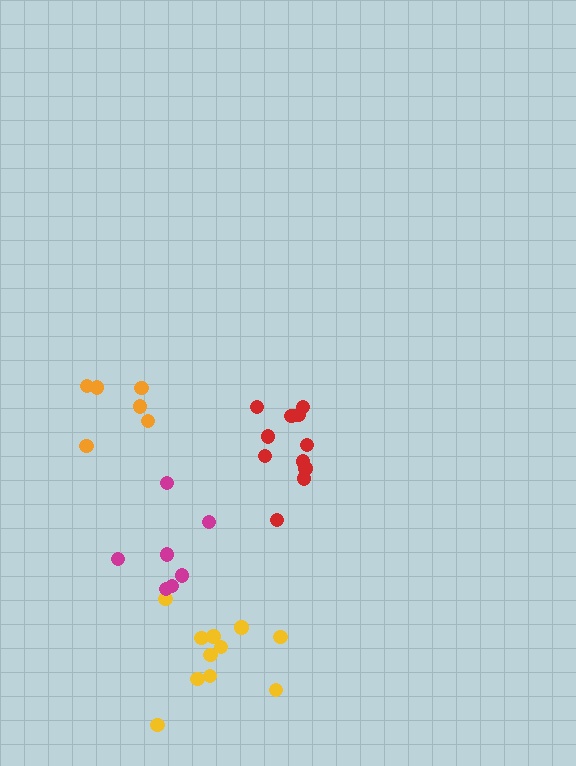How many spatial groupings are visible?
There are 4 spatial groupings.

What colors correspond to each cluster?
The clusters are colored: yellow, red, orange, magenta.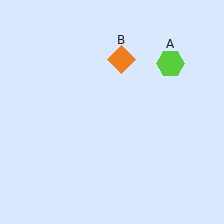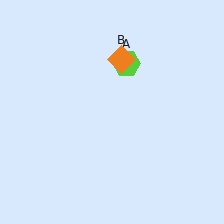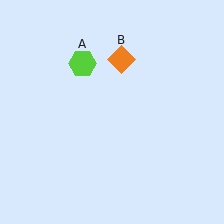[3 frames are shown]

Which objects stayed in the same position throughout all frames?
Orange diamond (object B) remained stationary.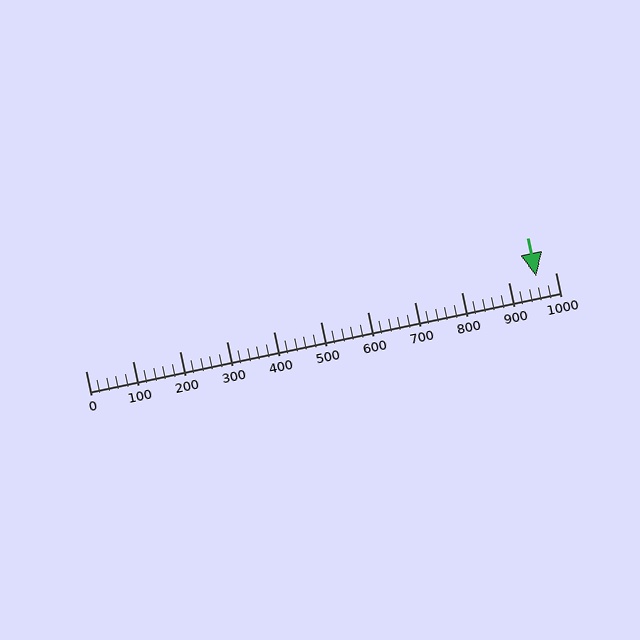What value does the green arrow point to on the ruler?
The green arrow points to approximately 960.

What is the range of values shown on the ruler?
The ruler shows values from 0 to 1000.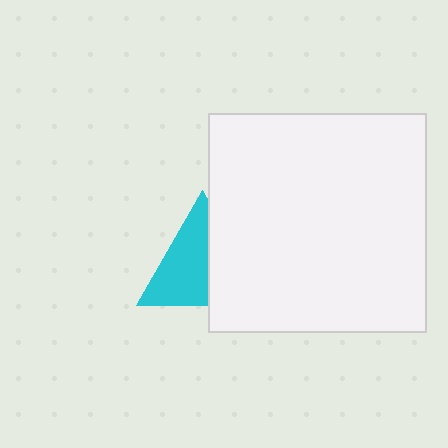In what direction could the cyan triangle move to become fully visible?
The cyan triangle could move left. That would shift it out from behind the white square entirely.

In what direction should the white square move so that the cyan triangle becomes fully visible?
The white square should move right. That is the shortest direction to clear the overlap and leave the cyan triangle fully visible.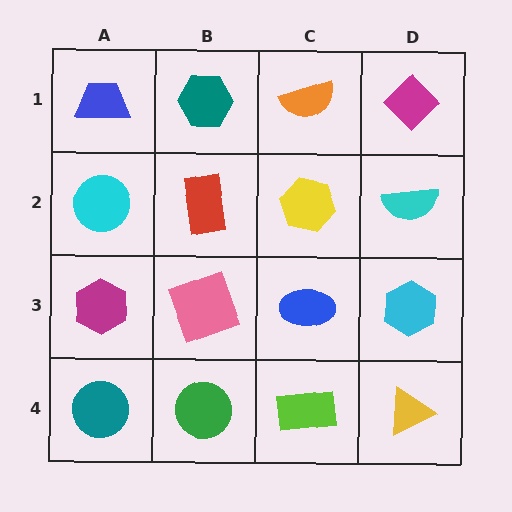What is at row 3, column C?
A blue ellipse.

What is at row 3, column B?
A pink square.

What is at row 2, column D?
A cyan semicircle.